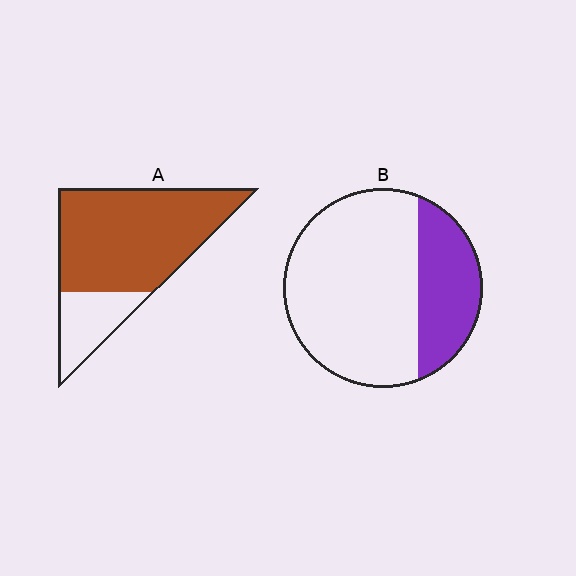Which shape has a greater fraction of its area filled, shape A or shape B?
Shape A.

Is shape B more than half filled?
No.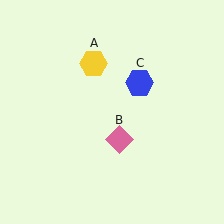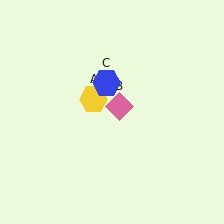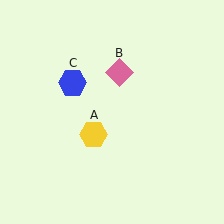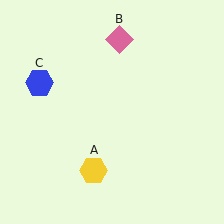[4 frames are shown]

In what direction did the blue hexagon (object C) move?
The blue hexagon (object C) moved left.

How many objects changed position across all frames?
3 objects changed position: yellow hexagon (object A), pink diamond (object B), blue hexagon (object C).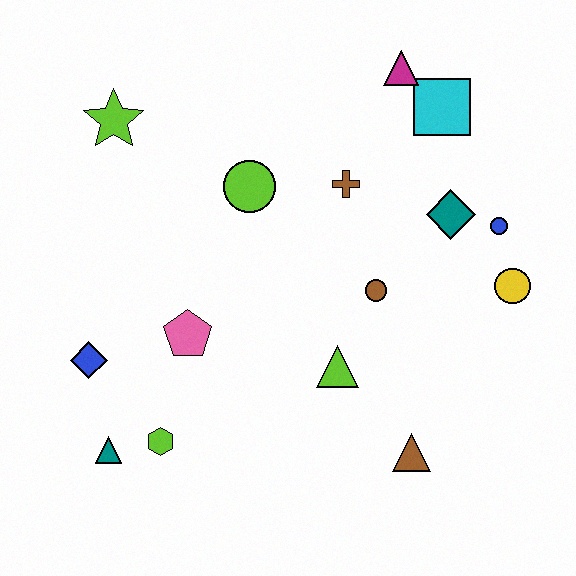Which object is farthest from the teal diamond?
The teal triangle is farthest from the teal diamond.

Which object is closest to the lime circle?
The brown cross is closest to the lime circle.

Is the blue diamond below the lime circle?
Yes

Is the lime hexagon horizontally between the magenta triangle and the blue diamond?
Yes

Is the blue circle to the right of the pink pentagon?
Yes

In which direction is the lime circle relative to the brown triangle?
The lime circle is above the brown triangle.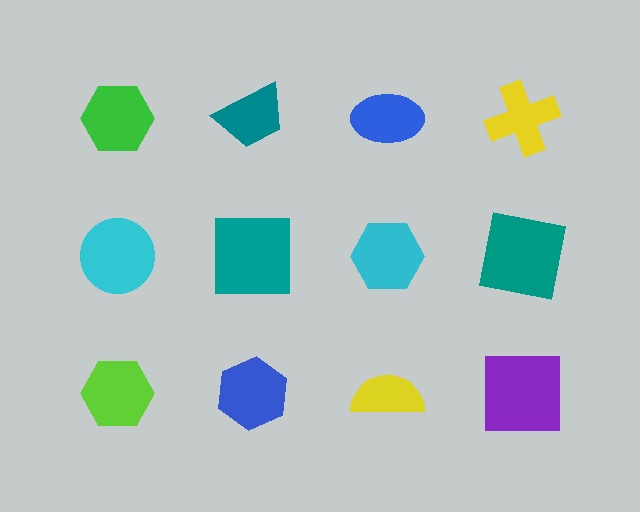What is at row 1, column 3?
A blue ellipse.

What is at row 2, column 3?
A cyan hexagon.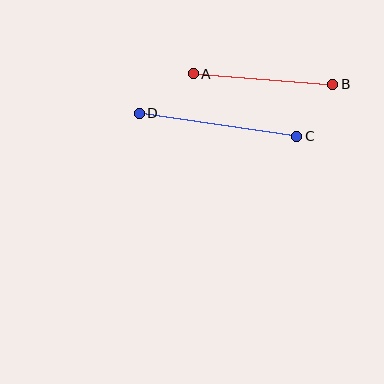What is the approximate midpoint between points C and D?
The midpoint is at approximately (218, 125) pixels.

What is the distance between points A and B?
The distance is approximately 140 pixels.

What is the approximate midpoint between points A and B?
The midpoint is at approximately (263, 79) pixels.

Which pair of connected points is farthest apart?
Points C and D are farthest apart.